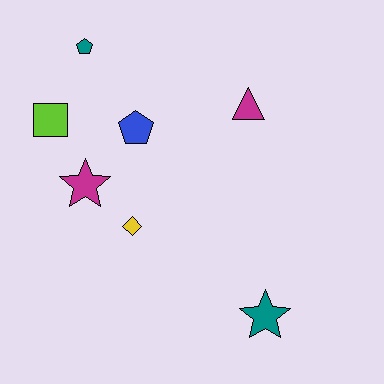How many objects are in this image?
There are 7 objects.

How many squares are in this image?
There is 1 square.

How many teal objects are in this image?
There are 2 teal objects.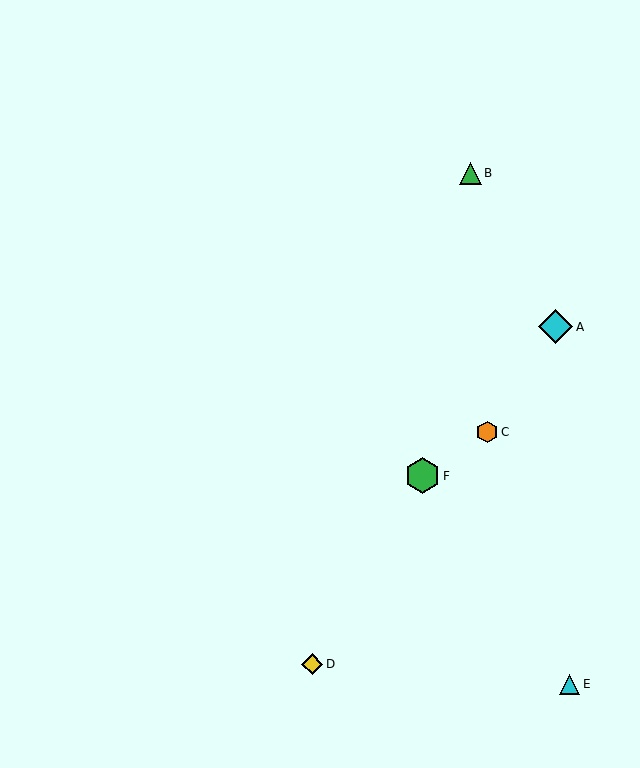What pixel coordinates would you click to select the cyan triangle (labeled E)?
Click at (570, 684) to select the cyan triangle E.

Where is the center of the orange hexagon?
The center of the orange hexagon is at (487, 432).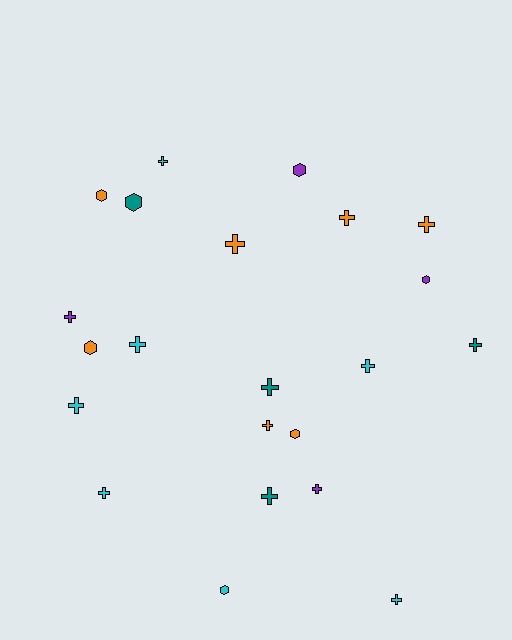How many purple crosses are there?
There are 2 purple crosses.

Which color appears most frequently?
Orange, with 7 objects.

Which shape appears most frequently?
Cross, with 15 objects.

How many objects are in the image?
There are 22 objects.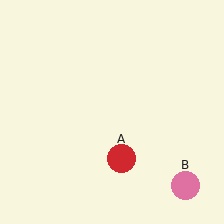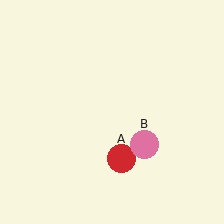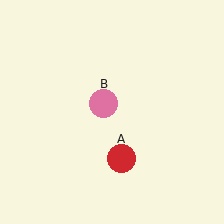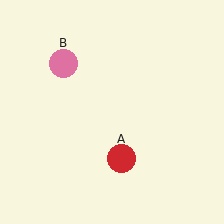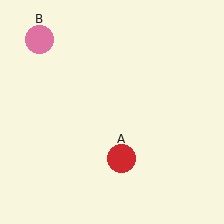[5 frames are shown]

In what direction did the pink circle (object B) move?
The pink circle (object B) moved up and to the left.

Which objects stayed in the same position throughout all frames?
Red circle (object A) remained stationary.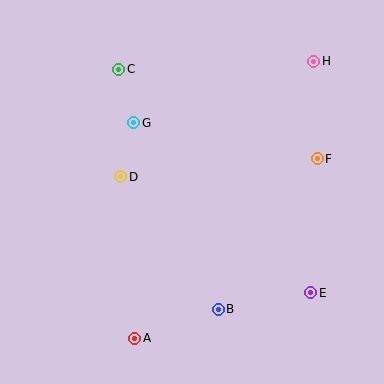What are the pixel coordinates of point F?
Point F is at (317, 159).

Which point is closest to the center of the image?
Point D at (120, 177) is closest to the center.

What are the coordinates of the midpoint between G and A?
The midpoint between G and A is at (134, 230).